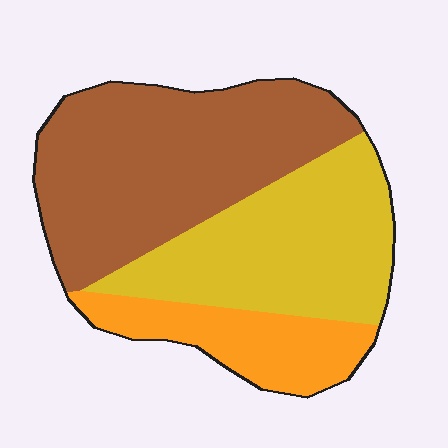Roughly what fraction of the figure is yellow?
Yellow covers roughly 35% of the figure.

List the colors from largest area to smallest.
From largest to smallest: brown, yellow, orange.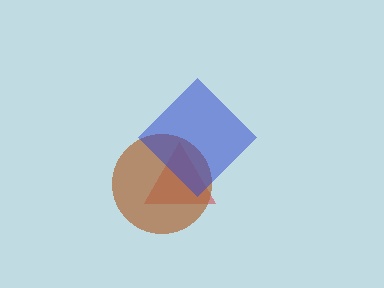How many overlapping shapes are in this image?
There are 3 overlapping shapes in the image.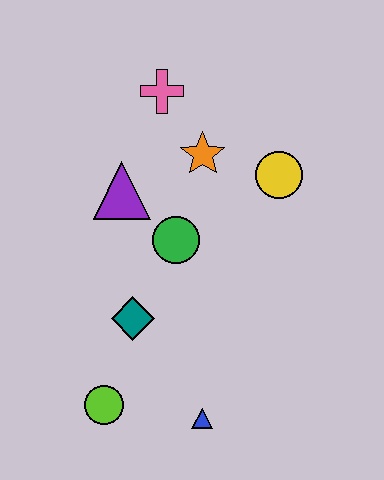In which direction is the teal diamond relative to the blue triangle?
The teal diamond is above the blue triangle.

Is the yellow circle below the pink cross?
Yes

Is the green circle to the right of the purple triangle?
Yes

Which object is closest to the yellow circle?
The orange star is closest to the yellow circle.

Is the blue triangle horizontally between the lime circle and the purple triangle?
No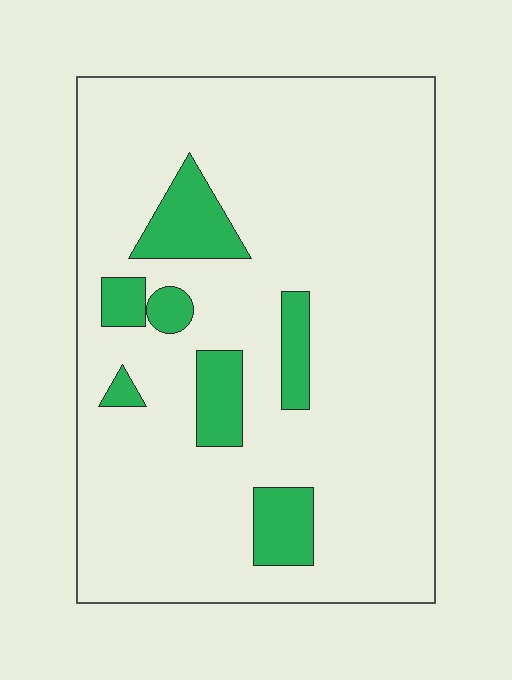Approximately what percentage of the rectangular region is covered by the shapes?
Approximately 15%.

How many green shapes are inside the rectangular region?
7.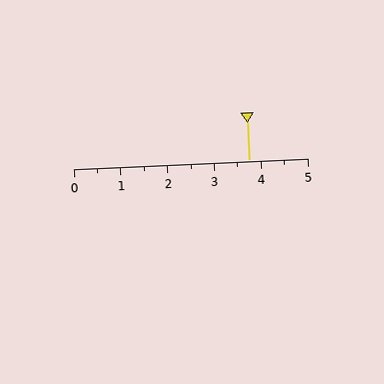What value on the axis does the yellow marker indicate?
The marker indicates approximately 3.8.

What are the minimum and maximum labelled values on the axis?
The axis runs from 0 to 5.